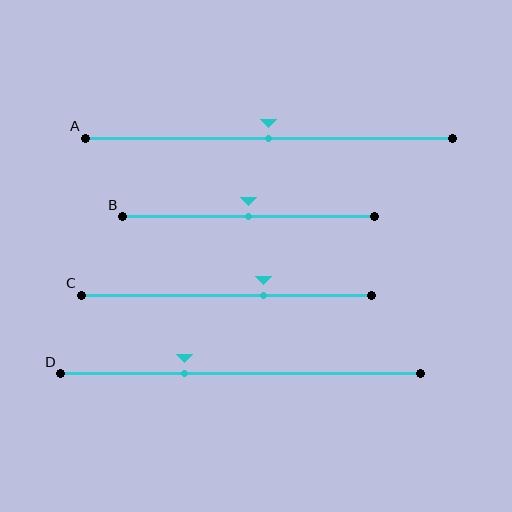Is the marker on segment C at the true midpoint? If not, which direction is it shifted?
No, the marker on segment C is shifted to the right by about 13% of the segment length.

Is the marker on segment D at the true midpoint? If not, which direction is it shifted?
No, the marker on segment D is shifted to the left by about 16% of the segment length.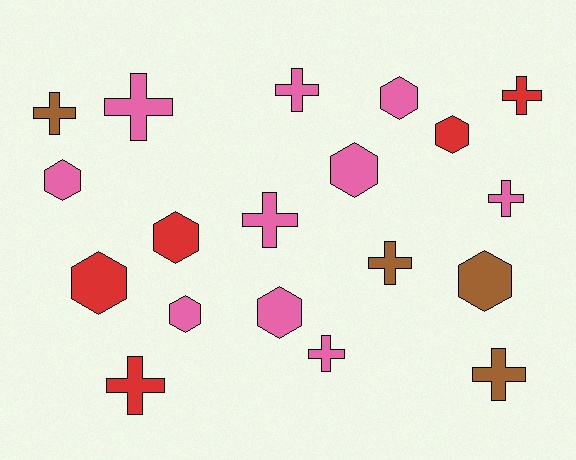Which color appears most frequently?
Pink, with 10 objects.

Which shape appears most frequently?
Cross, with 10 objects.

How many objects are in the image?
There are 19 objects.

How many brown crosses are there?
There are 3 brown crosses.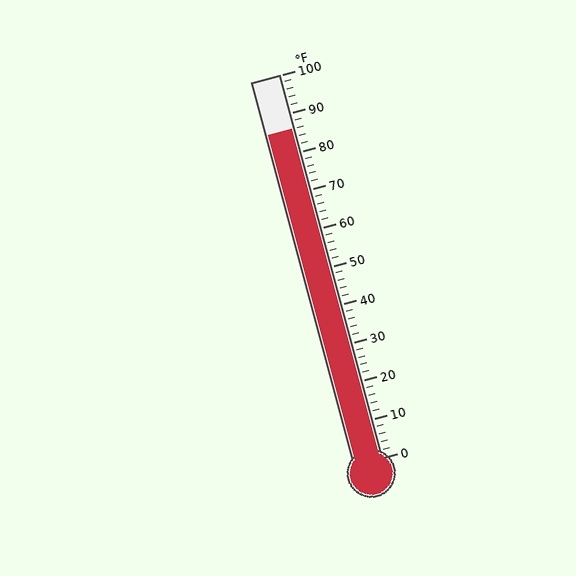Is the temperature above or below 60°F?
The temperature is above 60°F.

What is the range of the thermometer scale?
The thermometer scale ranges from 0°F to 100°F.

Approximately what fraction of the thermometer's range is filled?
The thermometer is filled to approximately 85% of its range.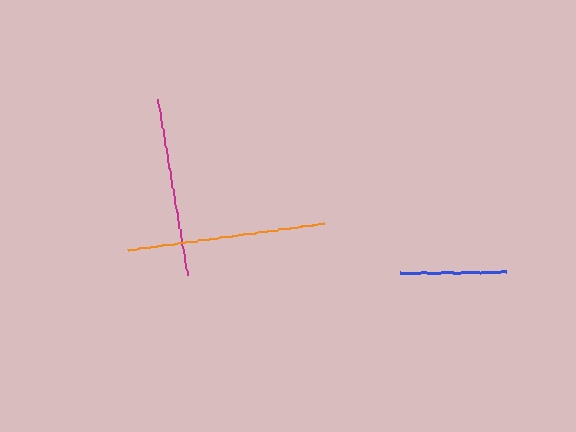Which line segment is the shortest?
The blue line is the shortest at approximately 106 pixels.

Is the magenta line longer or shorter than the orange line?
The orange line is longer than the magenta line.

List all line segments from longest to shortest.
From longest to shortest: orange, magenta, blue.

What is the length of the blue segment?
The blue segment is approximately 106 pixels long.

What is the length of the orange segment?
The orange segment is approximately 199 pixels long.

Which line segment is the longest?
The orange line is the longest at approximately 199 pixels.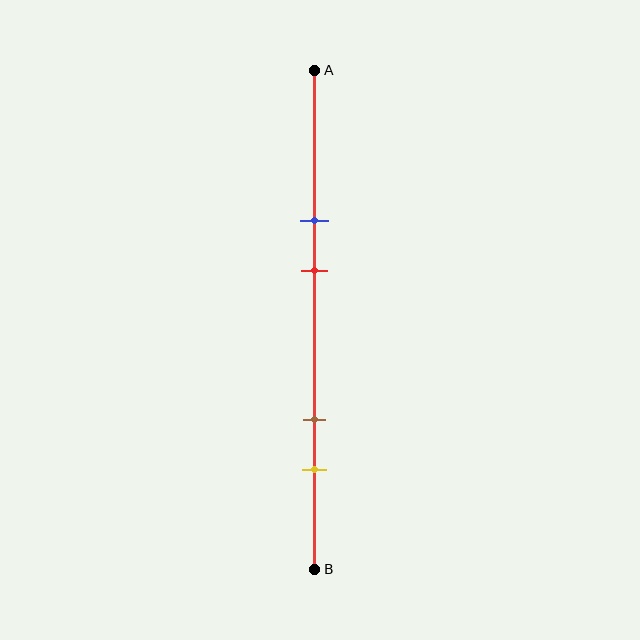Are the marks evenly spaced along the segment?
No, the marks are not evenly spaced.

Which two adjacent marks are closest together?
The blue and red marks are the closest adjacent pair.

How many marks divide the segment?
There are 4 marks dividing the segment.